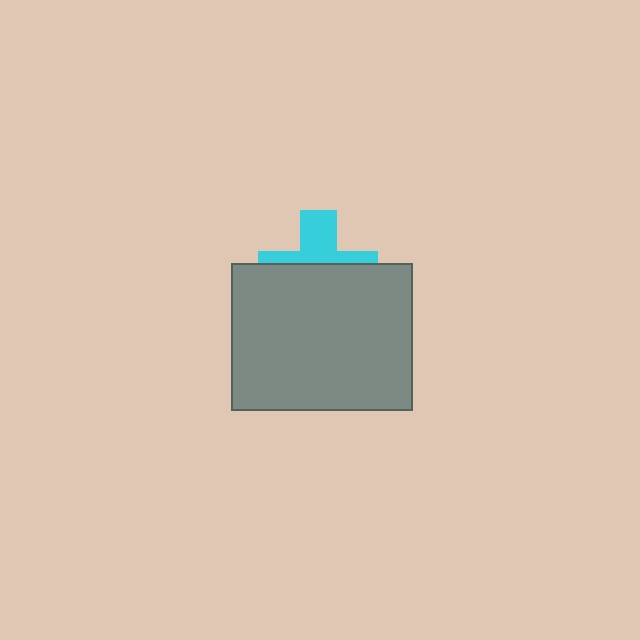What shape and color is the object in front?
The object in front is a gray rectangle.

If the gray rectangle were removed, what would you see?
You would see the complete cyan cross.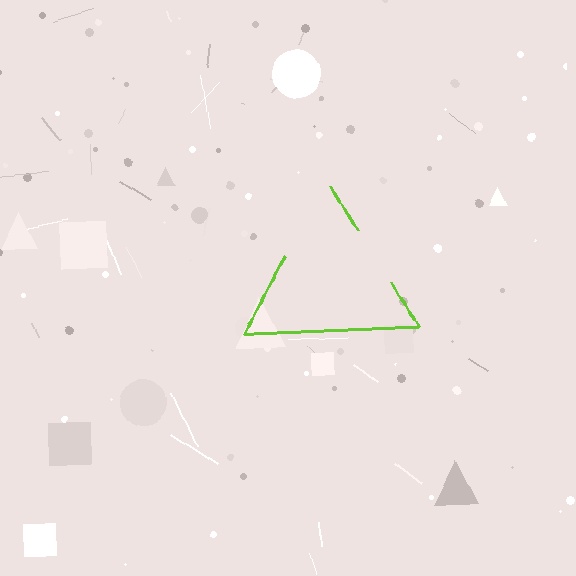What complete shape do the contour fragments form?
The contour fragments form a triangle.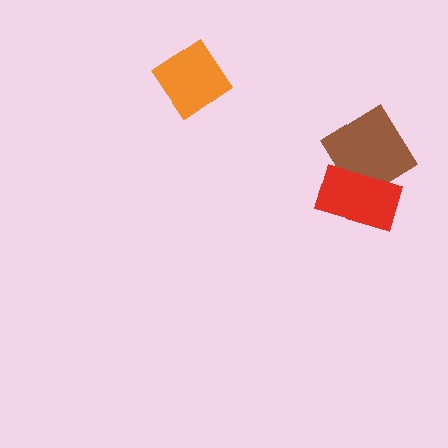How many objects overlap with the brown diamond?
1 object overlaps with the brown diamond.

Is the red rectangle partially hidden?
No, no other shape covers it.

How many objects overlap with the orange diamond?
0 objects overlap with the orange diamond.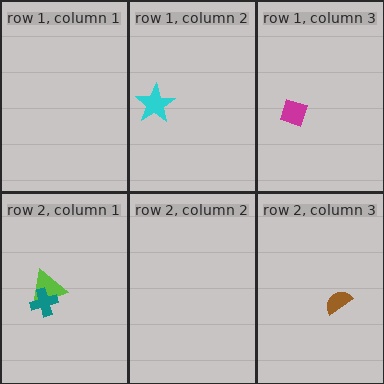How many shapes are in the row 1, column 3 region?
1.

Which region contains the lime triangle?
The row 2, column 1 region.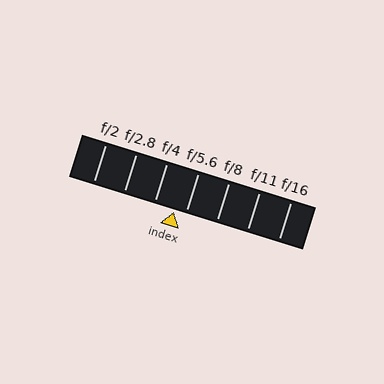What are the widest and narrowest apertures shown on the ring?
The widest aperture shown is f/2 and the narrowest is f/16.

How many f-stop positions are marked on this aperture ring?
There are 7 f-stop positions marked.